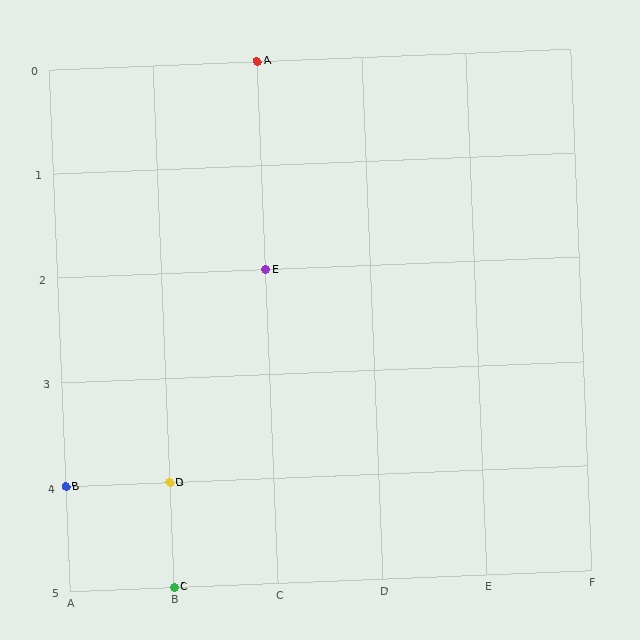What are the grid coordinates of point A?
Point A is at grid coordinates (C, 0).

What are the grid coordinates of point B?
Point B is at grid coordinates (A, 4).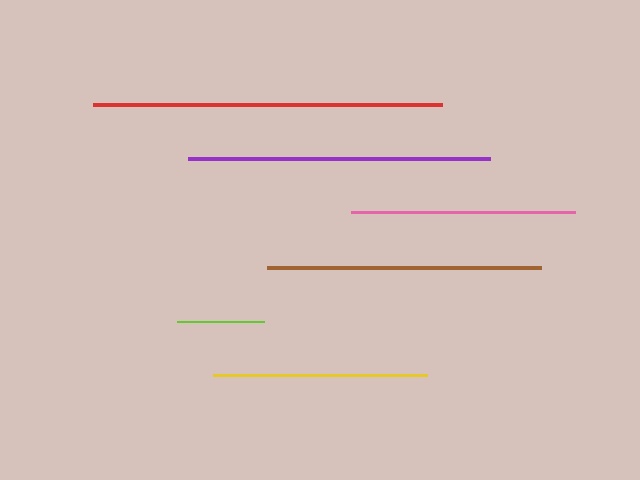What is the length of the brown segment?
The brown segment is approximately 274 pixels long.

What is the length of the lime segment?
The lime segment is approximately 88 pixels long.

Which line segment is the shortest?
The lime line is the shortest at approximately 88 pixels.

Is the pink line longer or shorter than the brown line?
The brown line is longer than the pink line.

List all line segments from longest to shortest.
From longest to shortest: red, purple, brown, pink, yellow, lime.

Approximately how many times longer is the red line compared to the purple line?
The red line is approximately 1.2 times the length of the purple line.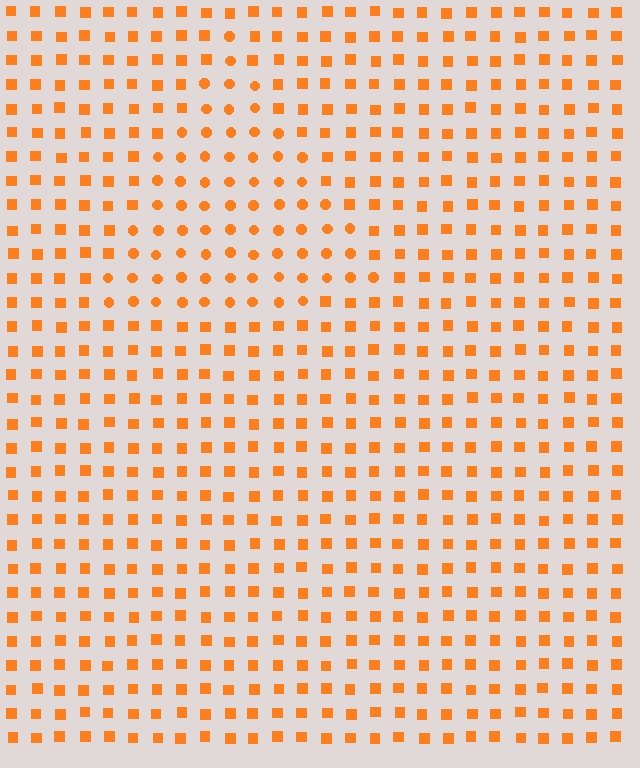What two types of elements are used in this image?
The image uses circles inside the triangle region and squares outside it.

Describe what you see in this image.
The image is filled with small orange elements arranged in a uniform grid. A triangle-shaped region contains circles, while the surrounding area contains squares. The boundary is defined purely by the change in element shape.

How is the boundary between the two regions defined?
The boundary is defined by a change in element shape: circles inside vs. squares outside. All elements share the same color and spacing.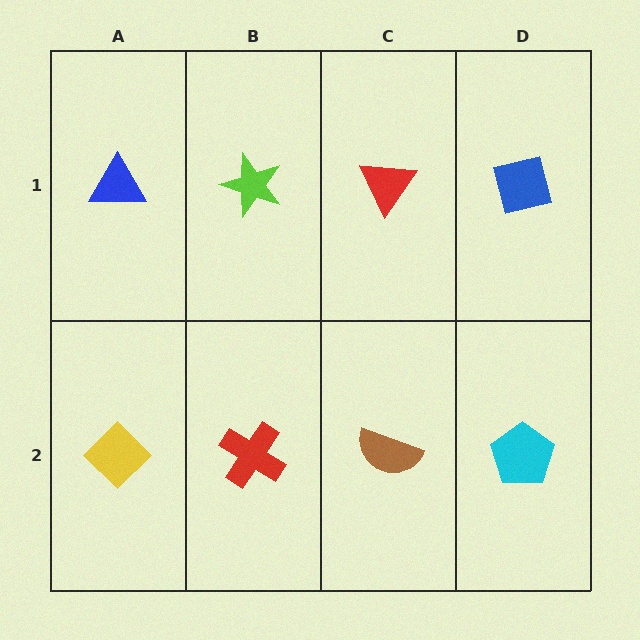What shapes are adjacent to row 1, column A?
A yellow diamond (row 2, column A), a lime star (row 1, column B).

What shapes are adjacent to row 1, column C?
A brown semicircle (row 2, column C), a lime star (row 1, column B), a blue square (row 1, column D).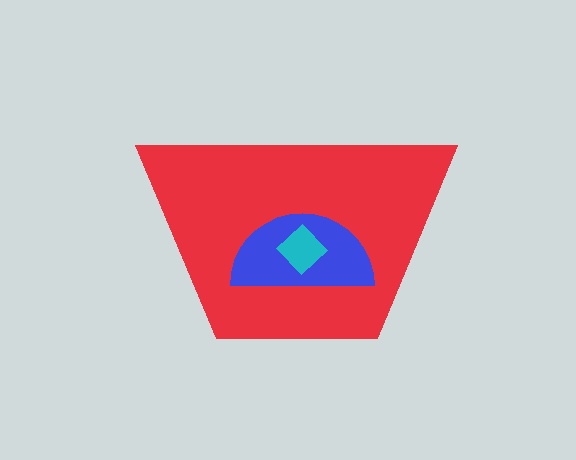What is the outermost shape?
The red trapezoid.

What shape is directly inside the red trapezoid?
The blue semicircle.